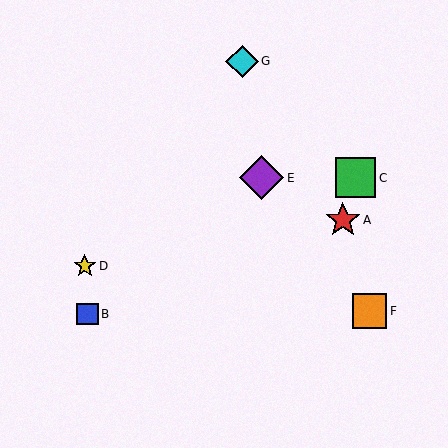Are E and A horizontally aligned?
No, E is at y≈178 and A is at y≈220.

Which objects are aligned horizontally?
Objects C, E are aligned horizontally.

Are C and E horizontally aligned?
Yes, both are at y≈178.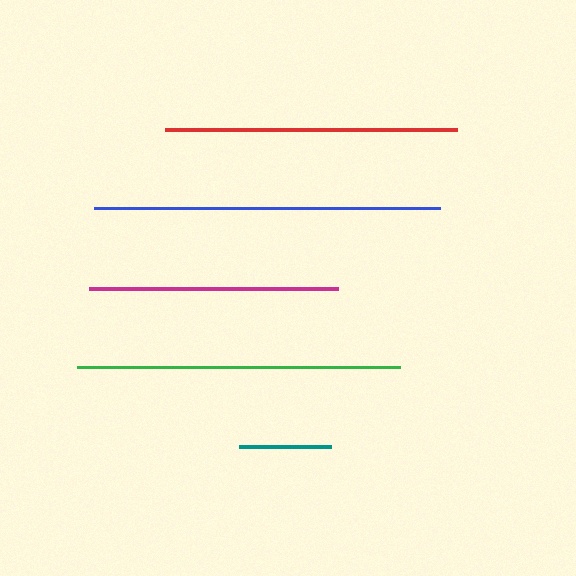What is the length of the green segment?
The green segment is approximately 323 pixels long.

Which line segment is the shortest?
The teal line is the shortest at approximately 92 pixels.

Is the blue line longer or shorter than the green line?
The blue line is longer than the green line.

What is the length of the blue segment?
The blue segment is approximately 347 pixels long.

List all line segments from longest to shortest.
From longest to shortest: blue, green, red, magenta, teal.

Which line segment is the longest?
The blue line is the longest at approximately 347 pixels.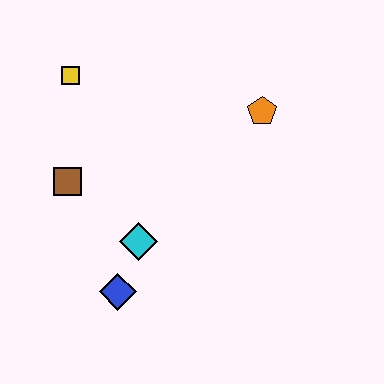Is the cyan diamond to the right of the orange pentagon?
No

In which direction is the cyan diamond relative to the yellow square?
The cyan diamond is below the yellow square.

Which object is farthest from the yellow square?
The blue diamond is farthest from the yellow square.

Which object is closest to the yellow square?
The brown square is closest to the yellow square.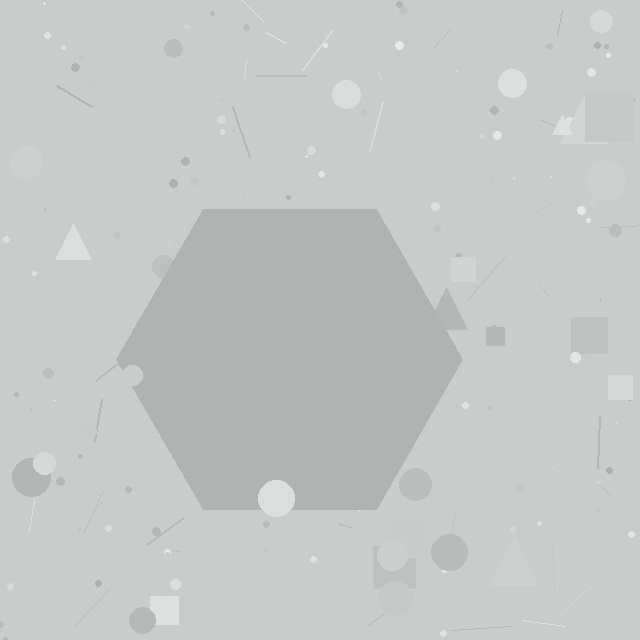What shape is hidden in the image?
A hexagon is hidden in the image.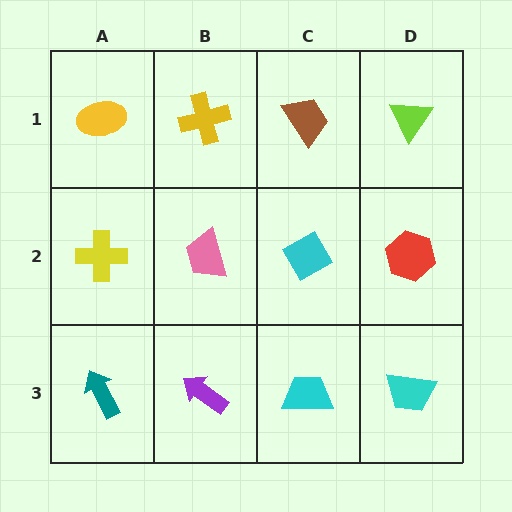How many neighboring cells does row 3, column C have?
3.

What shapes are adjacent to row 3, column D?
A red hexagon (row 2, column D), a cyan trapezoid (row 3, column C).